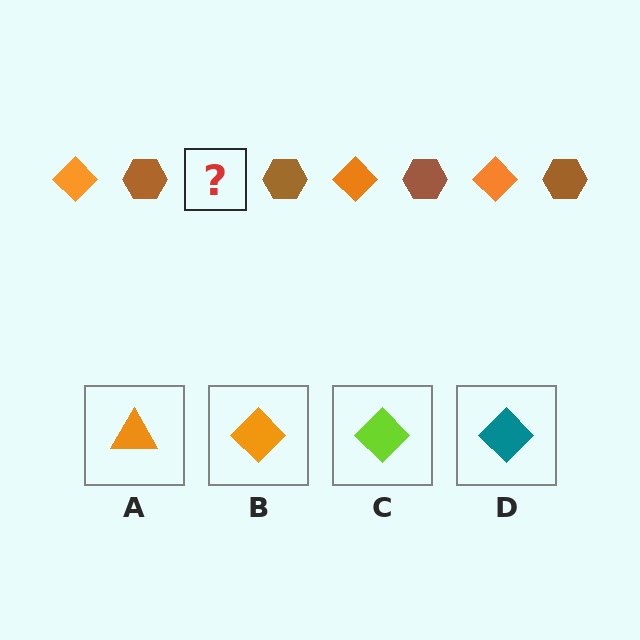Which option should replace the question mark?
Option B.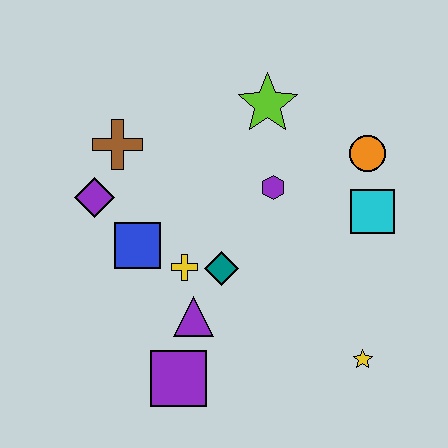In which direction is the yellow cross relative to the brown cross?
The yellow cross is below the brown cross.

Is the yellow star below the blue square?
Yes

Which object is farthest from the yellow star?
The brown cross is farthest from the yellow star.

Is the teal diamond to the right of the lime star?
No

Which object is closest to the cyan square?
The orange circle is closest to the cyan square.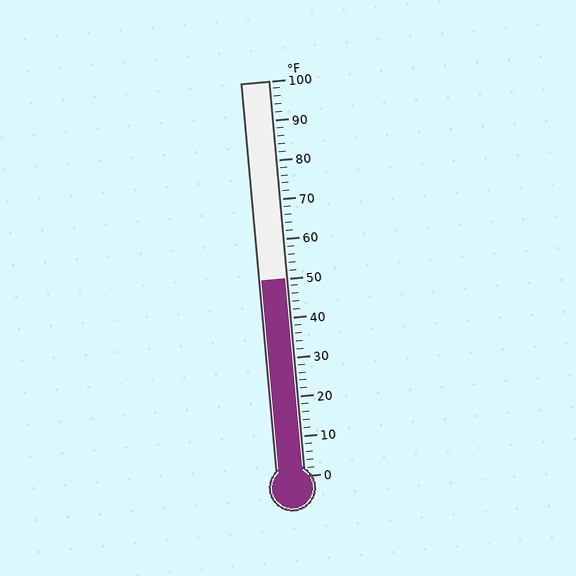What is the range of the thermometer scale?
The thermometer scale ranges from 0°F to 100°F.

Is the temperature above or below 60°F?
The temperature is below 60°F.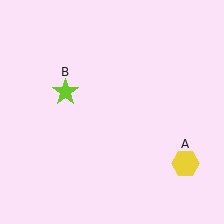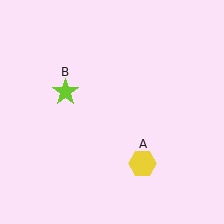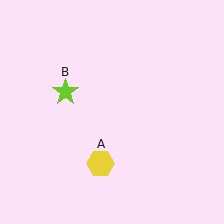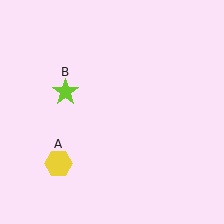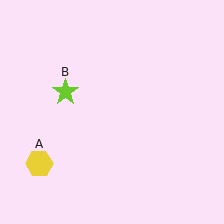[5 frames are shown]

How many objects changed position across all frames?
1 object changed position: yellow hexagon (object A).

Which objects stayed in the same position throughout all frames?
Lime star (object B) remained stationary.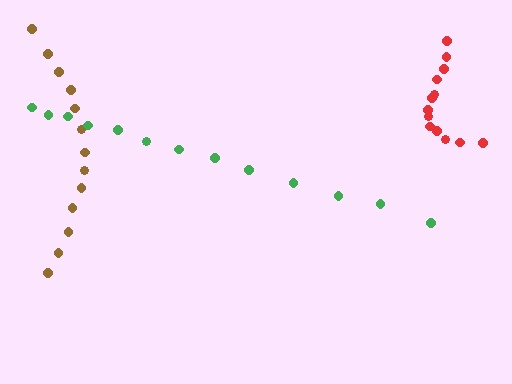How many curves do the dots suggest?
There are 3 distinct paths.